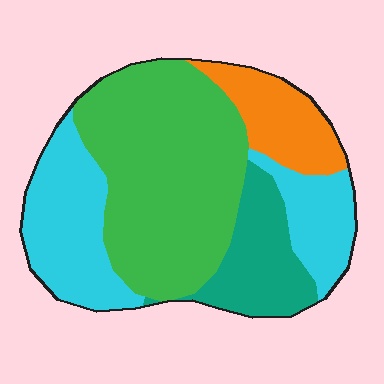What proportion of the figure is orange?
Orange covers roughly 10% of the figure.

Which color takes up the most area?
Green, at roughly 45%.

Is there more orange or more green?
Green.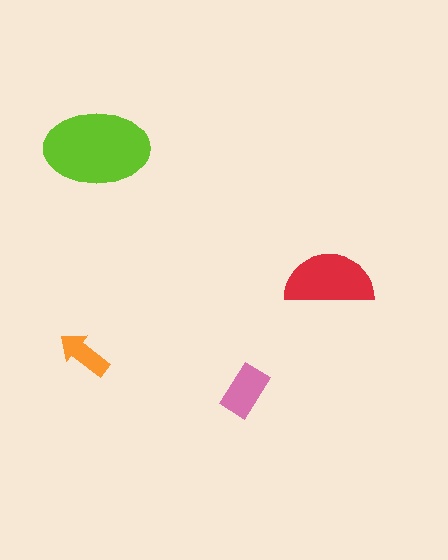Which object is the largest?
The lime ellipse.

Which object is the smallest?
The orange arrow.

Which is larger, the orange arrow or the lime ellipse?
The lime ellipse.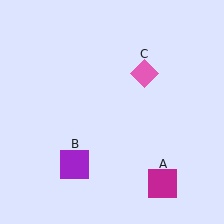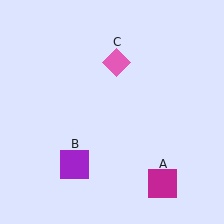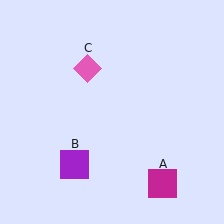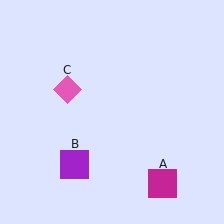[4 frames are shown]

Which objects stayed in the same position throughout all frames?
Magenta square (object A) and purple square (object B) remained stationary.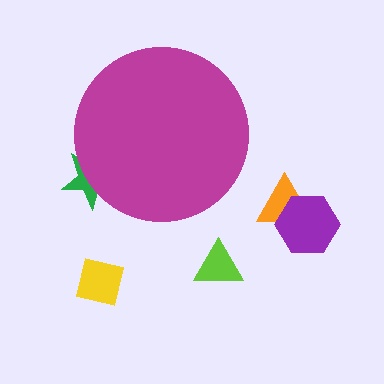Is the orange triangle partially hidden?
No, the orange triangle is fully visible.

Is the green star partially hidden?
Yes, the green star is partially hidden behind the magenta circle.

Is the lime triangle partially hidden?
No, the lime triangle is fully visible.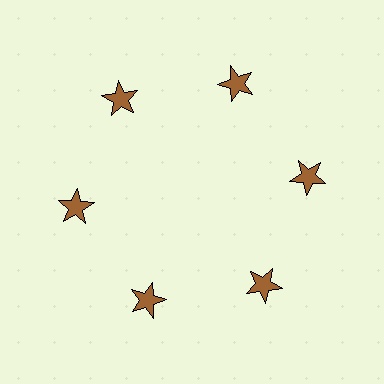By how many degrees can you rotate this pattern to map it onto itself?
The pattern maps onto itself every 60 degrees of rotation.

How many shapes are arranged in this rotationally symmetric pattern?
There are 6 shapes, arranged in 6 groups of 1.